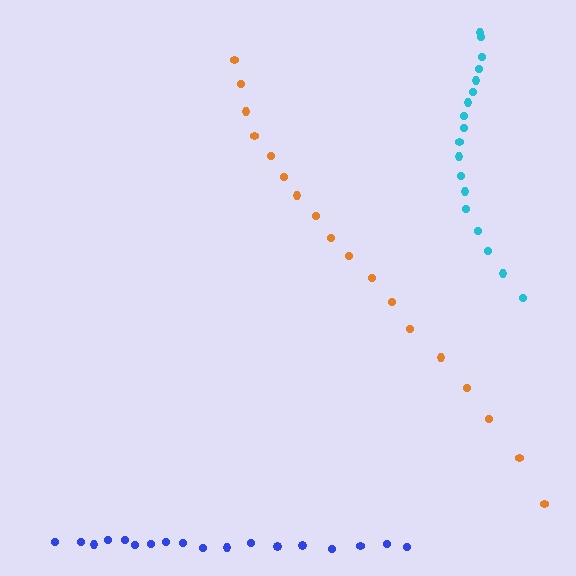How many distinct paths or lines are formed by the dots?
There are 3 distinct paths.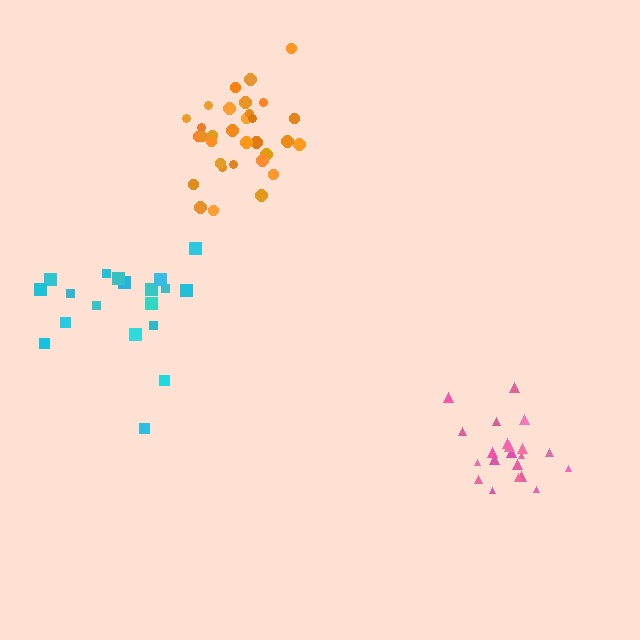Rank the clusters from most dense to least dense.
orange, pink, cyan.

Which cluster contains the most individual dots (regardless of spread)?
Orange (32).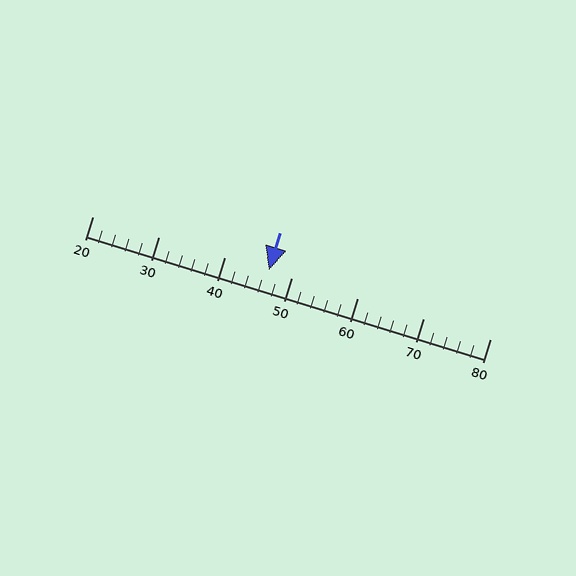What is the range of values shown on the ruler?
The ruler shows values from 20 to 80.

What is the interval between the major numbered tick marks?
The major tick marks are spaced 10 units apart.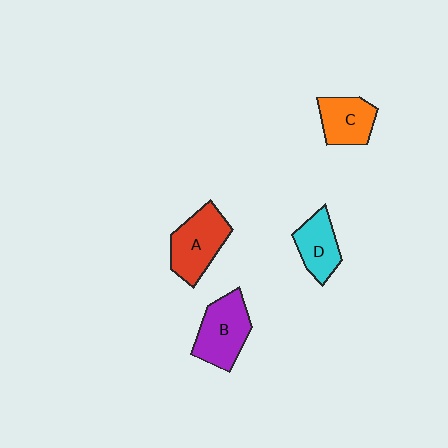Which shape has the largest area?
Shape A (red).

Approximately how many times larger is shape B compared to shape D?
Approximately 1.4 times.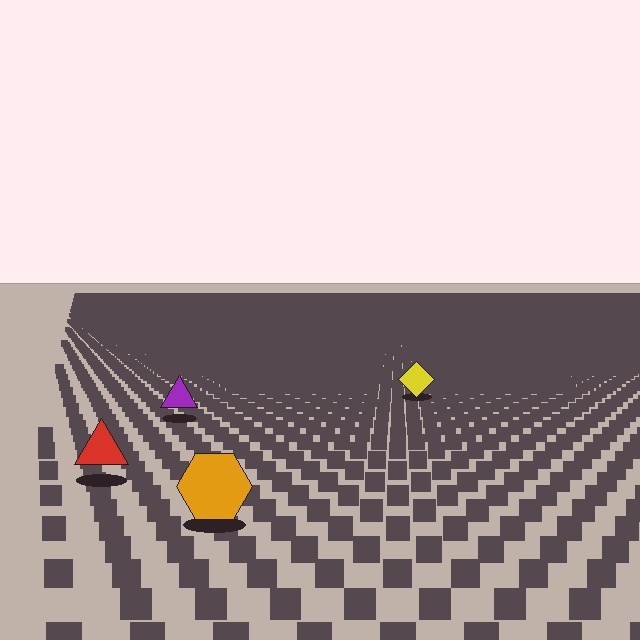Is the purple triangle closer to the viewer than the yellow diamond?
Yes. The purple triangle is closer — you can tell from the texture gradient: the ground texture is coarser near it.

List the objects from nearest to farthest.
From nearest to farthest: the orange hexagon, the red triangle, the purple triangle, the yellow diamond.